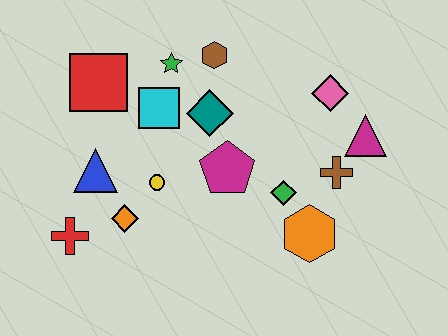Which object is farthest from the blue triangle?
The magenta triangle is farthest from the blue triangle.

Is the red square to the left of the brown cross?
Yes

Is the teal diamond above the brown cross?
Yes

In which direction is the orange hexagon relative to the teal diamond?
The orange hexagon is below the teal diamond.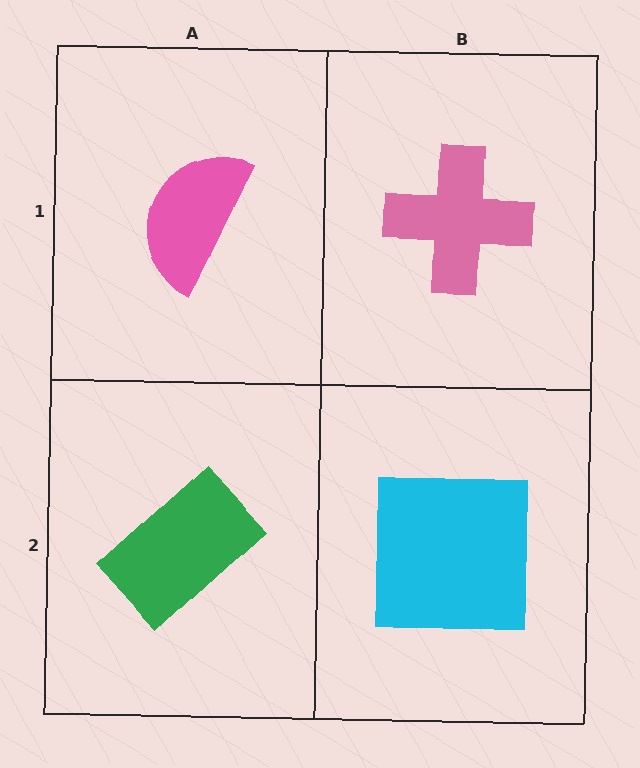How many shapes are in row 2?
2 shapes.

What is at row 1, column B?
A pink cross.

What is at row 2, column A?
A green rectangle.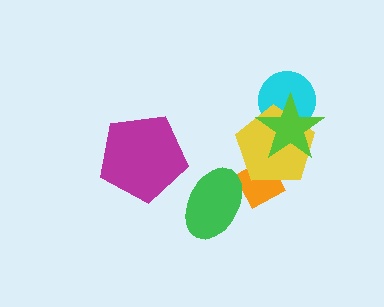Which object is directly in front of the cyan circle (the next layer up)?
The yellow pentagon is directly in front of the cyan circle.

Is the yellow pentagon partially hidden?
Yes, it is partially covered by another shape.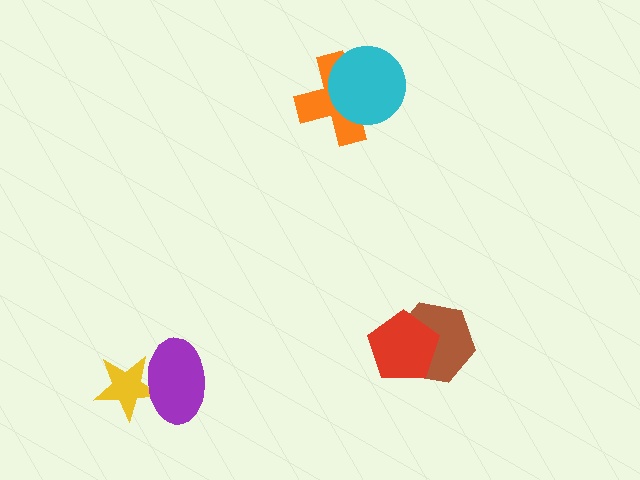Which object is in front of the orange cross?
The cyan circle is in front of the orange cross.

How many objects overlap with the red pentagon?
1 object overlaps with the red pentagon.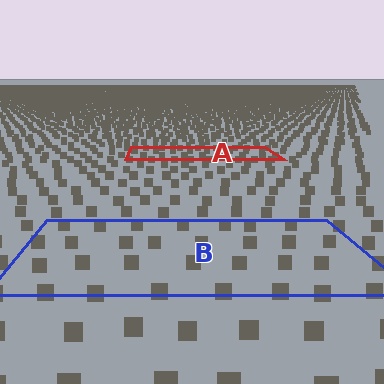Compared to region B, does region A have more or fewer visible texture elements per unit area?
Region A has more texture elements per unit area — they are packed more densely because it is farther away.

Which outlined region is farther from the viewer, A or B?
Region A is farther from the viewer — the texture elements inside it appear smaller and more densely packed.